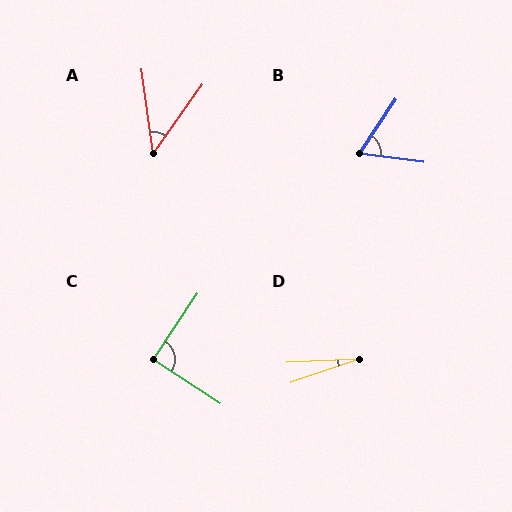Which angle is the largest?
C, at approximately 89 degrees.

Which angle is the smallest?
D, at approximately 16 degrees.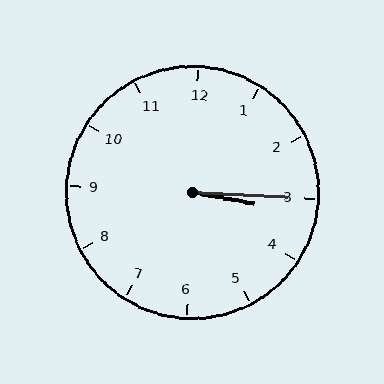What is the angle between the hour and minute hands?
Approximately 8 degrees.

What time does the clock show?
3:15.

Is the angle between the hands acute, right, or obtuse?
It is acute.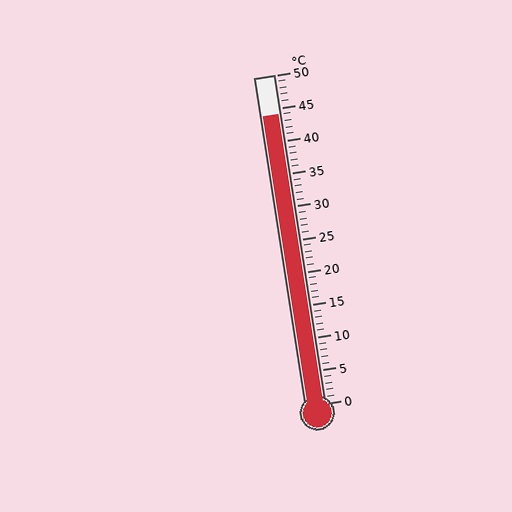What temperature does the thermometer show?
The thermometer shows approximately 44°C.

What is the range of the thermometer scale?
The thermometer scale ranges from 0°C to 50°C.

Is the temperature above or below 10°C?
The temperature is above 10°C.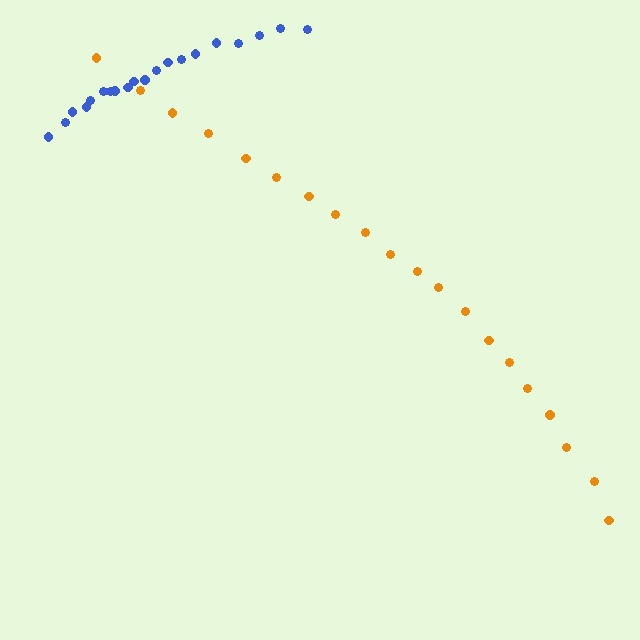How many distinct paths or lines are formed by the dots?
There are 2 distinct paths.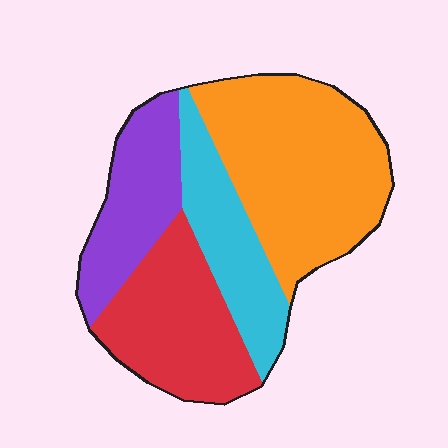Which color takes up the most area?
Orange, at roughly 40%.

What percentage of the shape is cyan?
Cyan covers about 20% of the shape.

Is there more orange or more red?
Orange.